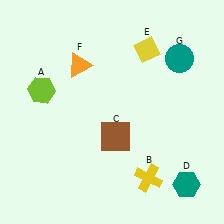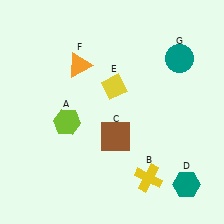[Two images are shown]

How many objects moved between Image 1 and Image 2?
2 objects moved between the two images.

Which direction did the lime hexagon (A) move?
The lime hexagon (A) moved down.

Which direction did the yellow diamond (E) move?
The yellow diamond (E) moved down.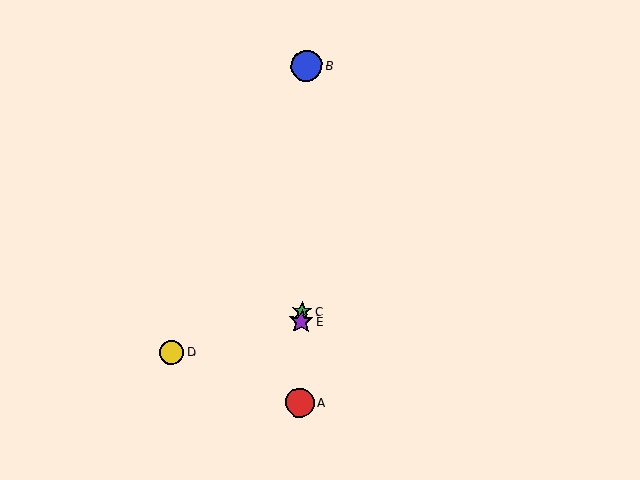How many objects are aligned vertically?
4 objects (A, B, C, E) are aligned vertically.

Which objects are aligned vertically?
Objects A, B, C, E are aligned vertically.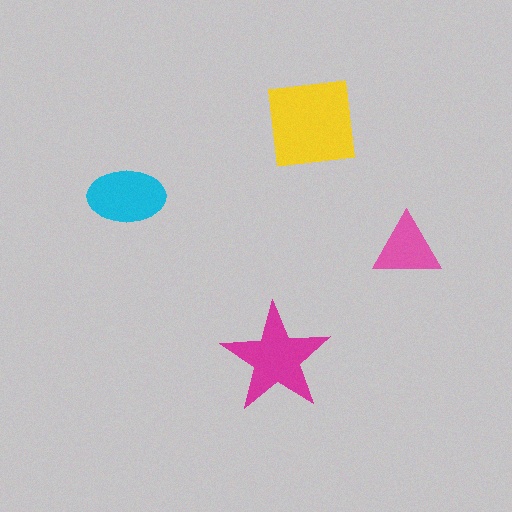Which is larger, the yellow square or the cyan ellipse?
The yellow square.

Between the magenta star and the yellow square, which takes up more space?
The yellow square.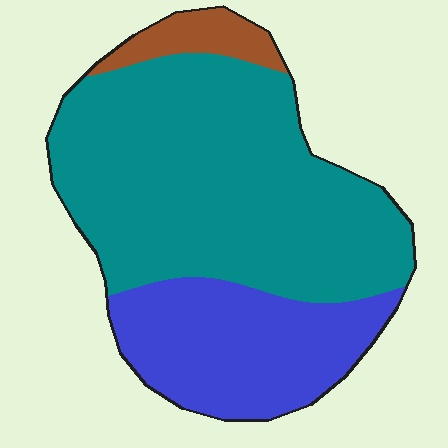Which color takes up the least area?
Brown, at roughly 5%.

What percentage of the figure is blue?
Blue covers around 30% of the figure.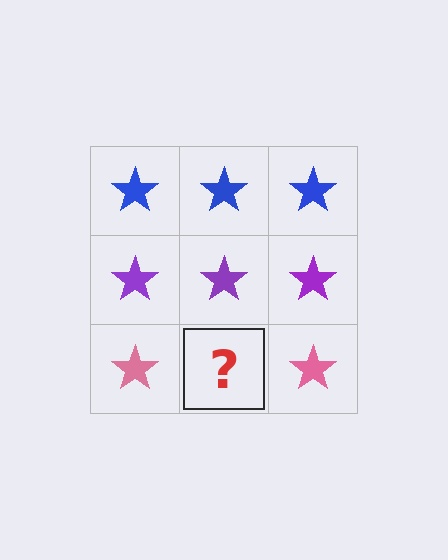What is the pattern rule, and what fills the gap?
The rule is that each row has a consistent color. The gap should be filled with a pink star.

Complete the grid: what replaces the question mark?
The question mark should be replaced with a pink star.